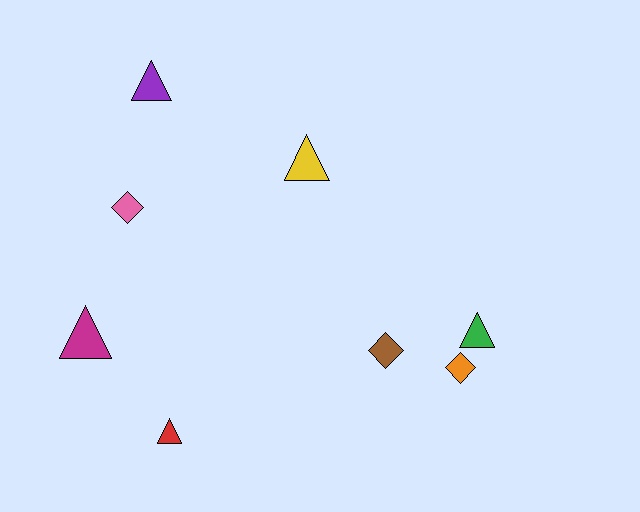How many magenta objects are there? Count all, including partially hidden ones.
There is 1 magenta object.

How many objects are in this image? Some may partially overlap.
There are 8 objects.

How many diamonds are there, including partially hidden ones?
There are 3 diamonds.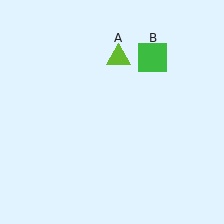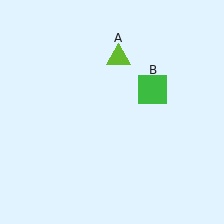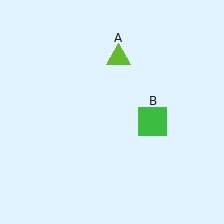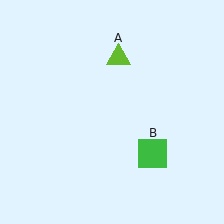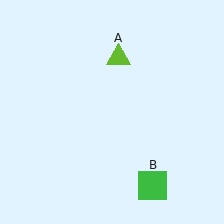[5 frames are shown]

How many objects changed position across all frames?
1 object changed position: green square (object B).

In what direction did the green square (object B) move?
The green square (object B) moved down.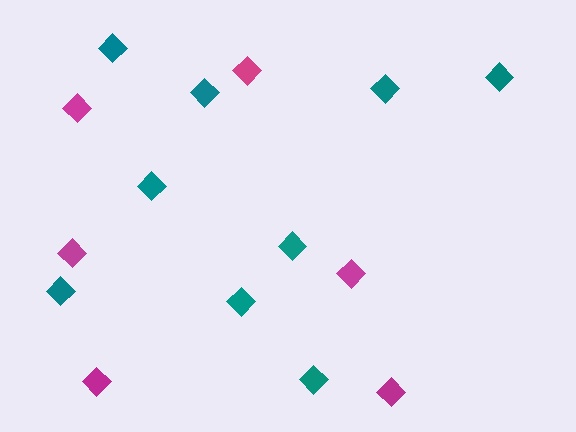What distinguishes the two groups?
There are 2 groups: one group of teal diamonds (9) and one group of magenta diamonds (6).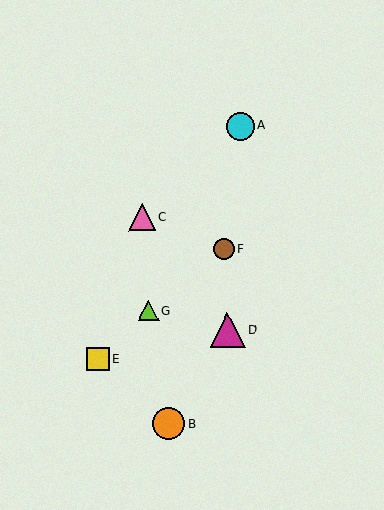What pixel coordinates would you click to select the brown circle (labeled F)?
Click at (224, 249) to select the brown circle F.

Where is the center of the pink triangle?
The center of the pink triangle is at (142, 218).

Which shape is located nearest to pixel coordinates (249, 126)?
The cyan circle (labeled A) at (240, 126) is nearest to that location.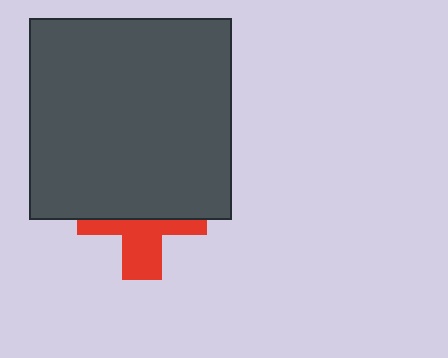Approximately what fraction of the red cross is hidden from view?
Roughly 56% of the red cross is hidden behind the dark gray square.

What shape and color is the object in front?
The object in front is a dark gray square.